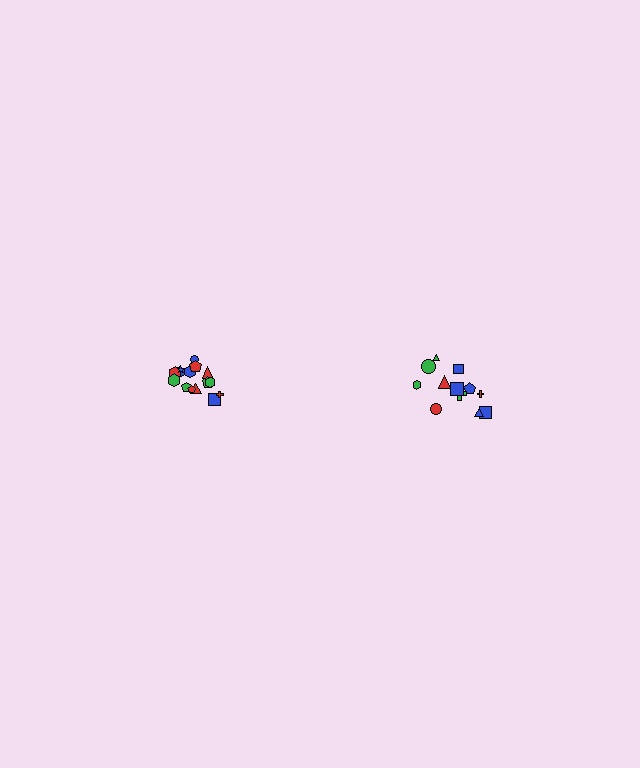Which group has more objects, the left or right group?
The left group.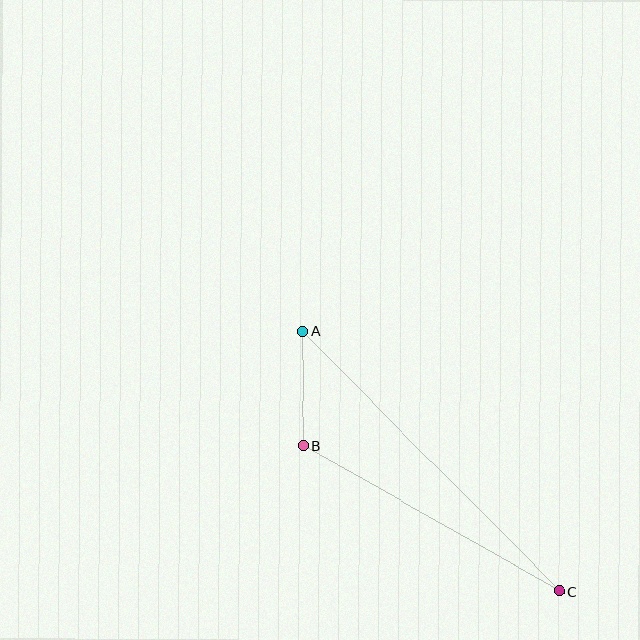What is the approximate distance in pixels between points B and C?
The distance between B and C is approximately 294 pixels.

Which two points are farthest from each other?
Points A and C are farthest from each other.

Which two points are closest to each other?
Points A and B are closest to each other.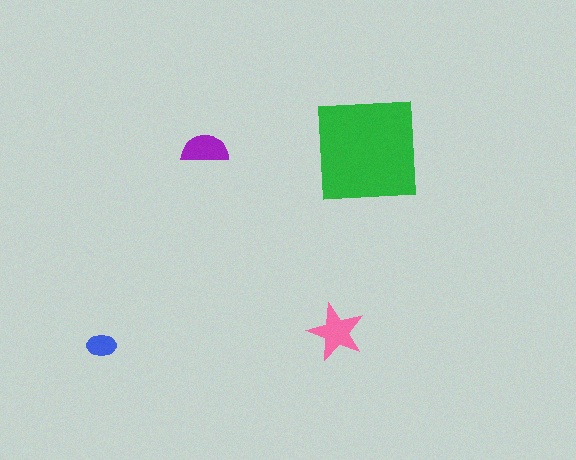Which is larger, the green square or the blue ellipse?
The green square.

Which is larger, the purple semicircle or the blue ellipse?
The purple semicircle.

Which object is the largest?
The green square.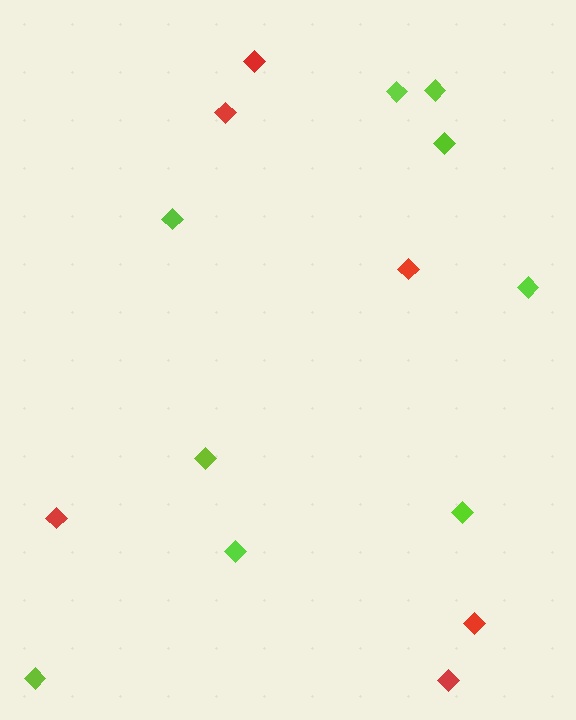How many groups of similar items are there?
There are 2 groups: one group of red diamonds (6) and one group of lime diamonds (9).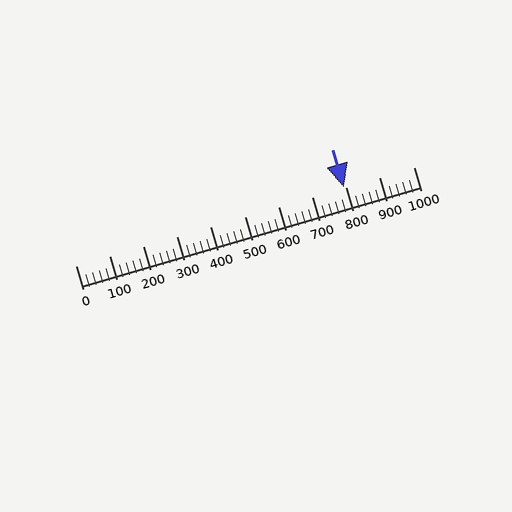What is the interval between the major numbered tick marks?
The major tick marks are spaced 100 units apart.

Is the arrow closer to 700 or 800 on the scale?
The arrow is closer to 800.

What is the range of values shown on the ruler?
The ruler shows values from 0 to 1000.